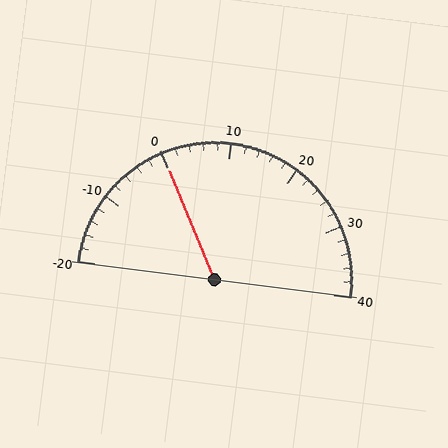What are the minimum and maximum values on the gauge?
The gauge ranges from -20 to 40.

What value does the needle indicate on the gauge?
The needle indicates approximately 0.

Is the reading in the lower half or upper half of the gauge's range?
The reading is in the lower half of the range (-20 to 40).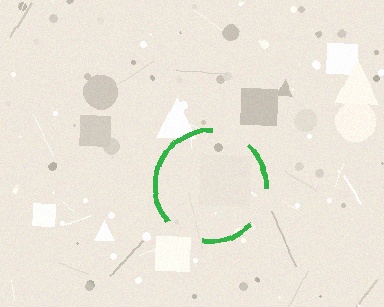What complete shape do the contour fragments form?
The contour fragments form a circle.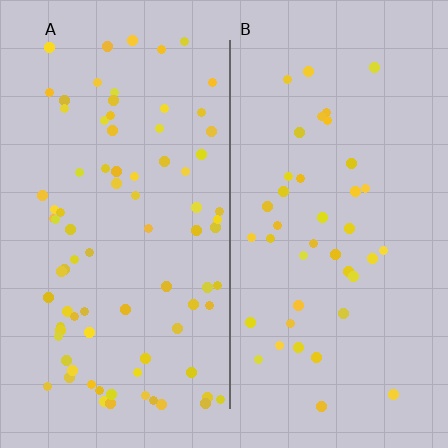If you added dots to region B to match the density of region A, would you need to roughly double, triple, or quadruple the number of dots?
Approximately double.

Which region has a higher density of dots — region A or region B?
A (the left).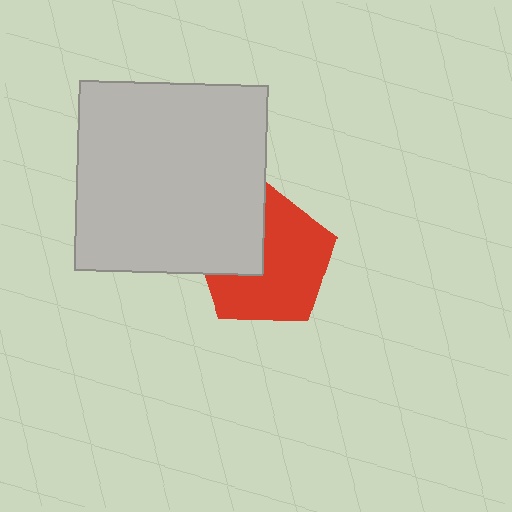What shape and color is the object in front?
The object in front is a light gray square.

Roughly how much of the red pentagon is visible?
Most of it is visible (roughly 67%).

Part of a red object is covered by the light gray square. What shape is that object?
It is a pentagon.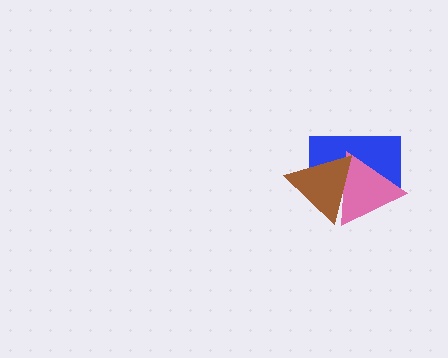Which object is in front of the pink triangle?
The brown triangle is in front of the pink triangle.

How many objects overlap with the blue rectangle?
2 objects overlap with the blue rectangle.